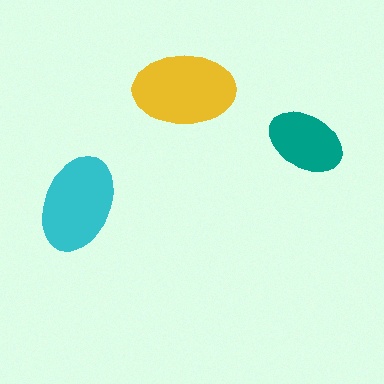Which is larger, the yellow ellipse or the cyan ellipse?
The yellow one.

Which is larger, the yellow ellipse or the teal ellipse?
The yellow one.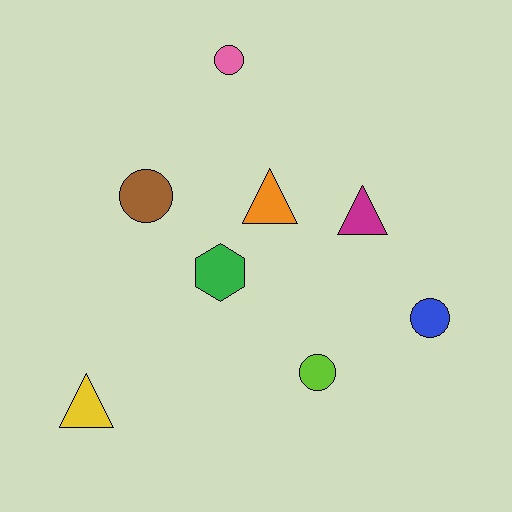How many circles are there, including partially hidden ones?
There are 4 circles.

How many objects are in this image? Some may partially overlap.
There are 8 objects.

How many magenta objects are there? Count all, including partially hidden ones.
There is 1 magenta object.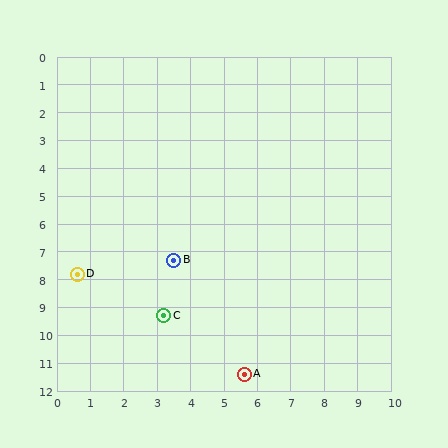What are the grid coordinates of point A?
Point A is at approximately (5.6, 11.4).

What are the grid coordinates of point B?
Point B is at approximately (3.5, 7.3).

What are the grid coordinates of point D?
Point D is at approximately (0.6, 7.8).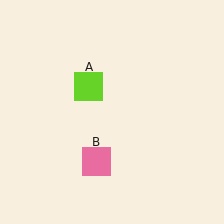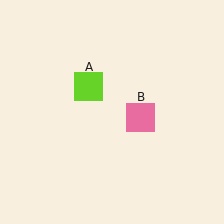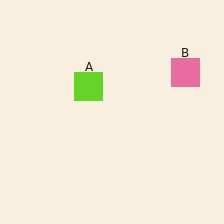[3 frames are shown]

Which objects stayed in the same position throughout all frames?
Lime square (object A) remained stationary.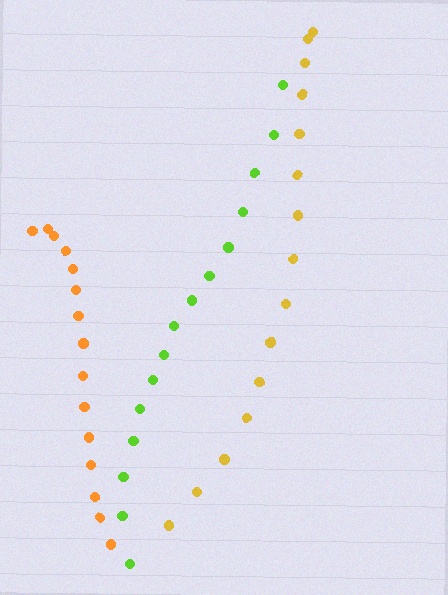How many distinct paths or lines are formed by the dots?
There are 3 distinct paths.